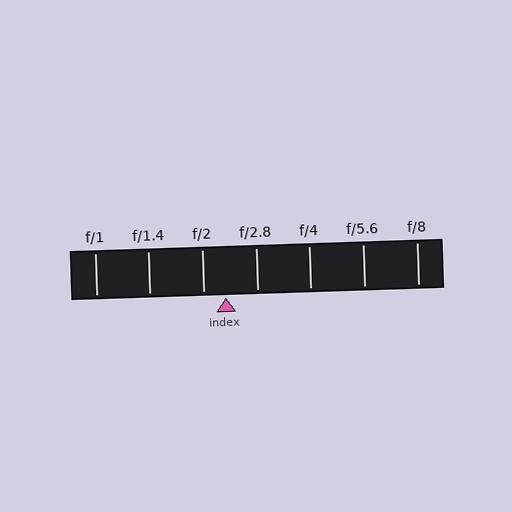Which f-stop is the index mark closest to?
The index mark is closest to f/2.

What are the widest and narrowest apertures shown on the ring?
The widest aperture shown is f/1 and the narrowest is f/8.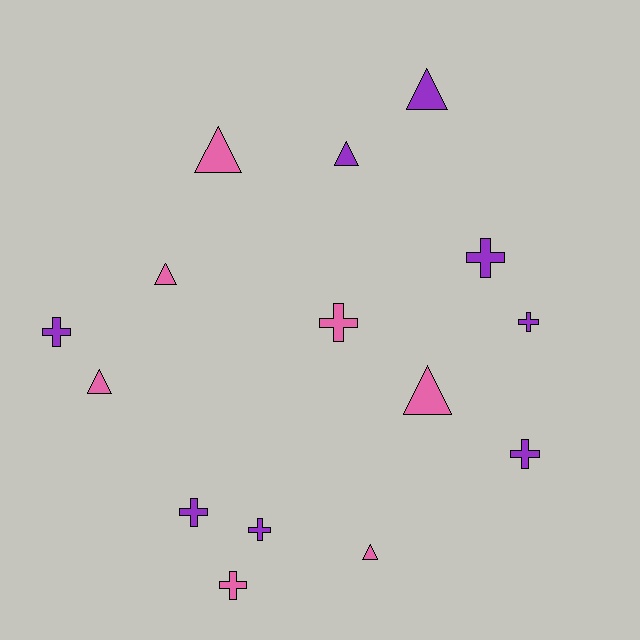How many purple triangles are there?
There are 2 purple triangles.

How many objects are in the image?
There are 15 objects.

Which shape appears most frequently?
Cross, with 8 objects.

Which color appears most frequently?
Purple, with 8 objects.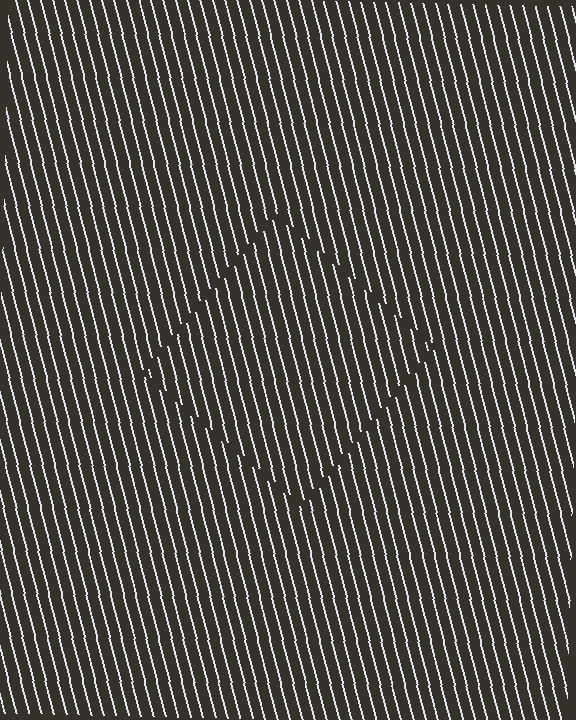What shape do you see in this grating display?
An illusory square. The interior of the shape contains the same grating, shifted by half a period — the contour is defined by the phase discontinuity where line-ends from the inner and outer gratings abut.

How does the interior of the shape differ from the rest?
The interior of the shape contains the same grating, shifted by half a period — the contour is defined by the phase discontinuity where line-ends from the inner and outer gratings abut.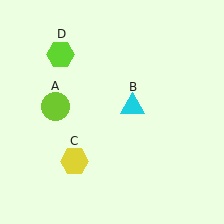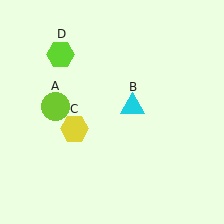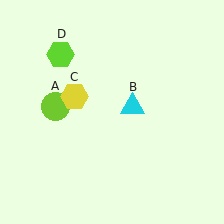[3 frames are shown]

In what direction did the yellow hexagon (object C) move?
The yellow hexagon (object C) moved up.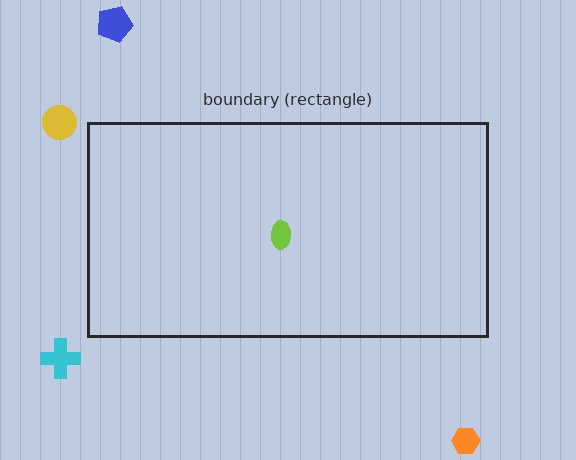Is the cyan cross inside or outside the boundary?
Outside.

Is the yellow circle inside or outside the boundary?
Outside.